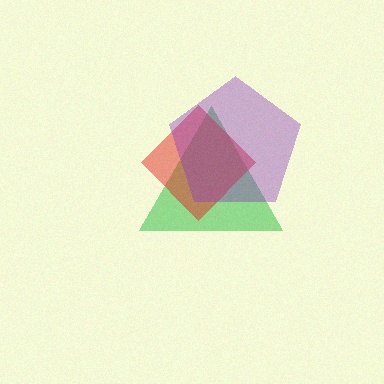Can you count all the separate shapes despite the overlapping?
Yes, there are 3 separate shapes.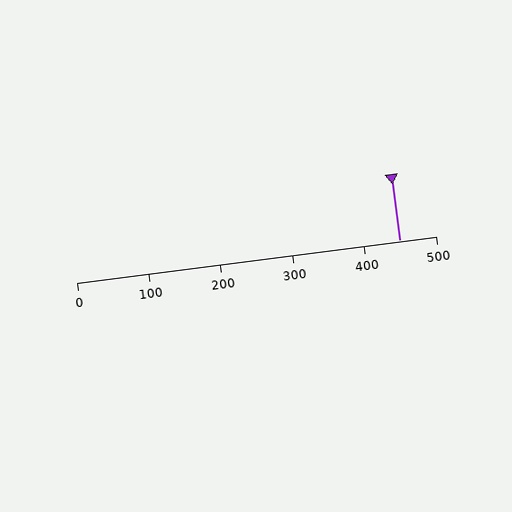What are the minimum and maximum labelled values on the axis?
The axis runs from 0 to 500.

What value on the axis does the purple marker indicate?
The marker indicates approximately 450.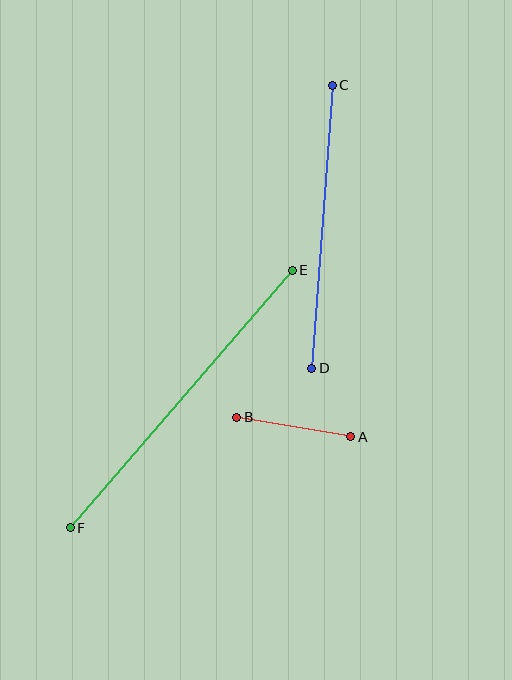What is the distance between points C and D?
The distance is approximately 284 pixels.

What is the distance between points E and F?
The distance is approximately 340 pixels.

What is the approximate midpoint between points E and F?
The midpoint is at approximately (181, 399) pixels.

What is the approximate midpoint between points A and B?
The midpoint is at approximately (294, 427) pixels.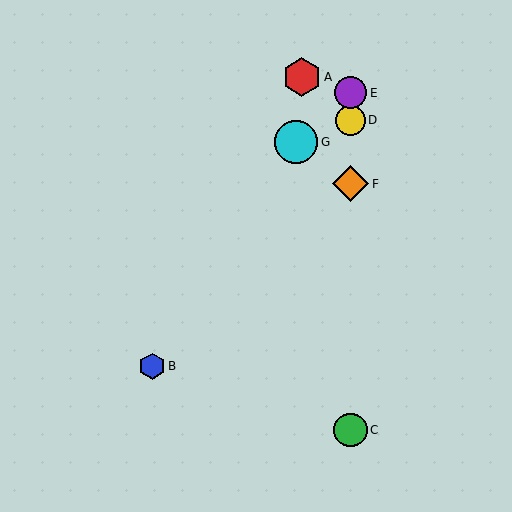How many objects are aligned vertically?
4 objects (C, D, E, F) are aligned vertically.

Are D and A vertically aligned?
No, D is at x≈350 and A is at x≈302.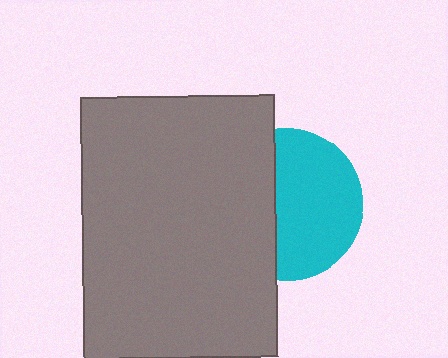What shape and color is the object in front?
The object in front is a gray rectangle.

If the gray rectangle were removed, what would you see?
You would see the complete cyan circle.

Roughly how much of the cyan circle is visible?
About half of it is visible (roughly 59%).